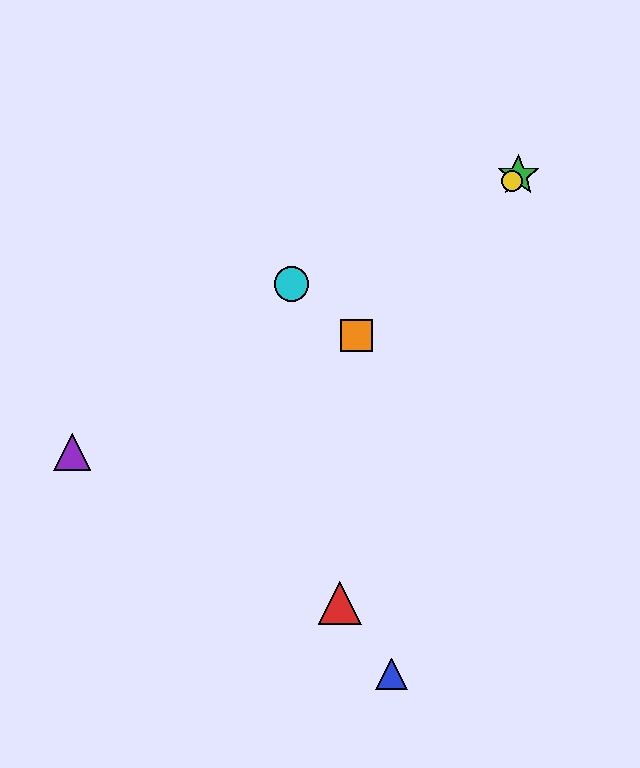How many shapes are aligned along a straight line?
3 shapes (the green star, the yellow circle, the orange square) are aligned along a straight line.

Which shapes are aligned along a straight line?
The green star, the yellow circle, the orange square are aligned along a straight line.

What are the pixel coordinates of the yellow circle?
The yellow circle is at (512, 181).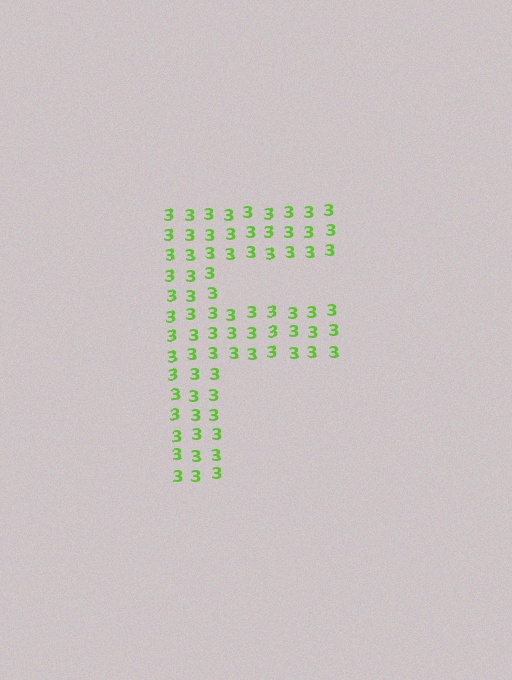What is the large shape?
The large shape is the letter F.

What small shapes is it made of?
It is made of small digit 3's.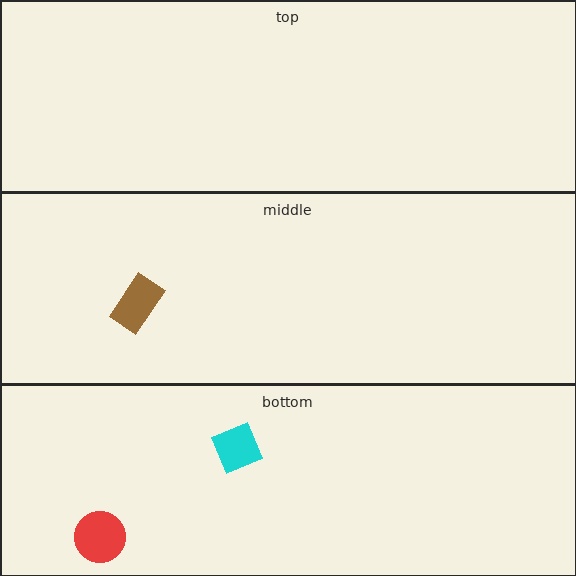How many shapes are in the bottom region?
2.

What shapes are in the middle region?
The brown rectangle.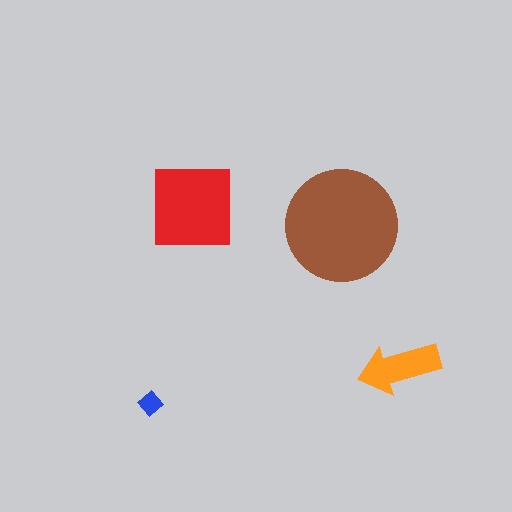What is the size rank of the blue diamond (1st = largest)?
4th.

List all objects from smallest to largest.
The blue diamond, the orange arrow, the red square, the brown circle.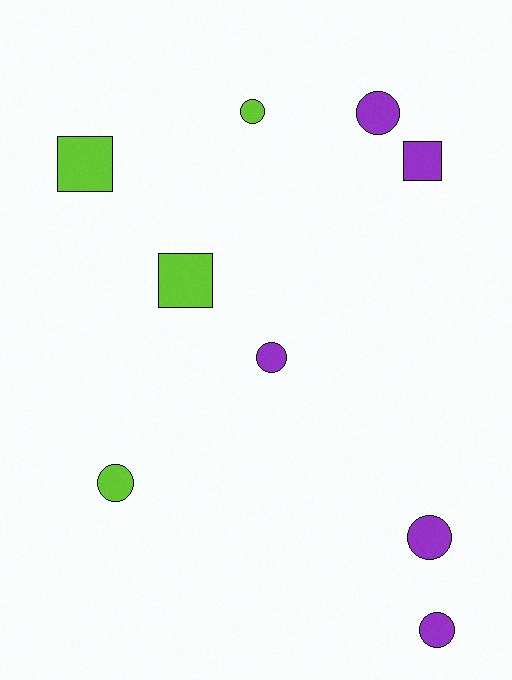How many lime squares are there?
There are 2 lime squares.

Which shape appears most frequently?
Circle, with 6 objects.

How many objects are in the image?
There are 9 objects.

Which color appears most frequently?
Purple, with 5 objects.